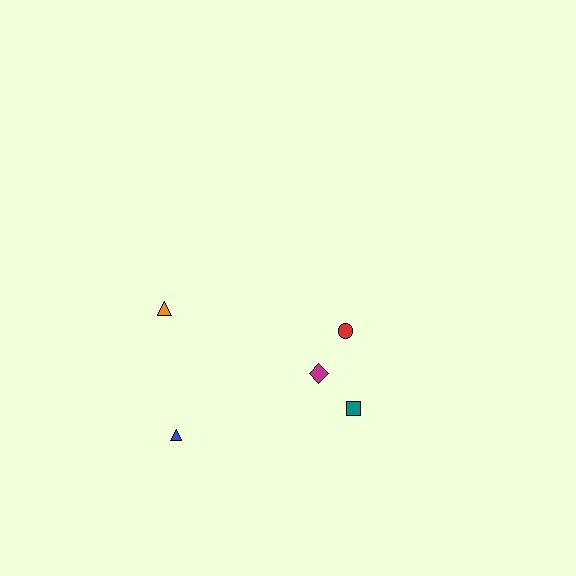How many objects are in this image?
There are 5 objects.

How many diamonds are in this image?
There is 1 diamond.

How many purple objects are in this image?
There are no purple objects.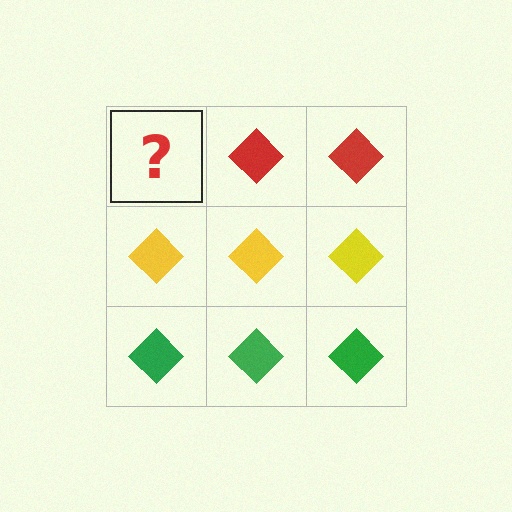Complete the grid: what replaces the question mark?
The question mark should be replaced with a red diamond.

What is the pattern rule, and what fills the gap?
The rule is that each row has a consistent color. The gap should be filled with a red diamond.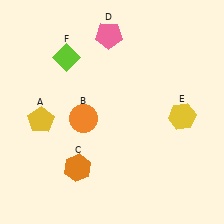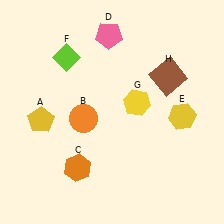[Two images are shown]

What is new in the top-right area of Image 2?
A brown square (H) was added in the top-right area of Image 2.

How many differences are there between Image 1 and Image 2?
There are 2 differences between the two images.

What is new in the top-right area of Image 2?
A yellow hexagon (G) was added in the top-right area of Image 2.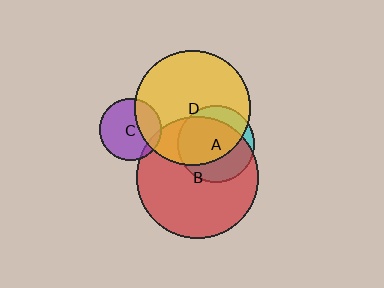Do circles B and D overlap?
Yes.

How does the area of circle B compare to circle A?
Approximately 2.5 times.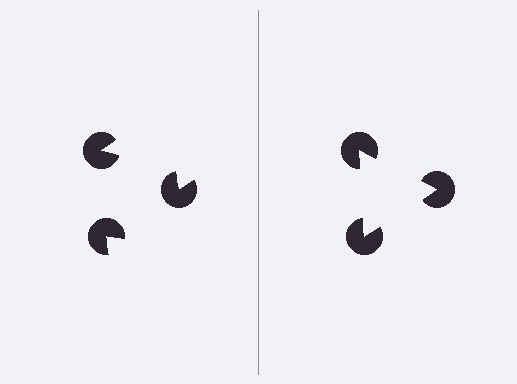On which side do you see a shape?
An illusory triangle appears on the right side. On the left side the wedge cuts are rotated, so no coherent shape forms.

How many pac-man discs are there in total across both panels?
6 — 3 on each side.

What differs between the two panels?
The pac-man discs are positioned identically on both sides; only the wedge orientations differ. On the right they align to a triangle; on the left they are misaligned.